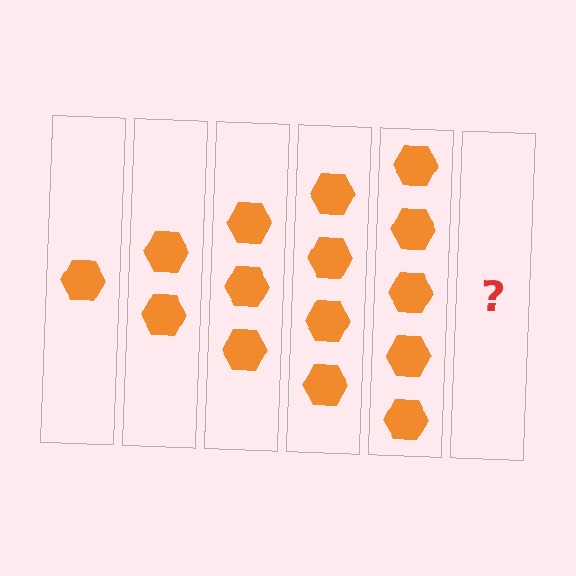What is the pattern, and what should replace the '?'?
The pattern is that each step adds one more hexagon. The '?' should be 6 hexagons.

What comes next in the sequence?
The next element should be 6 hexagons.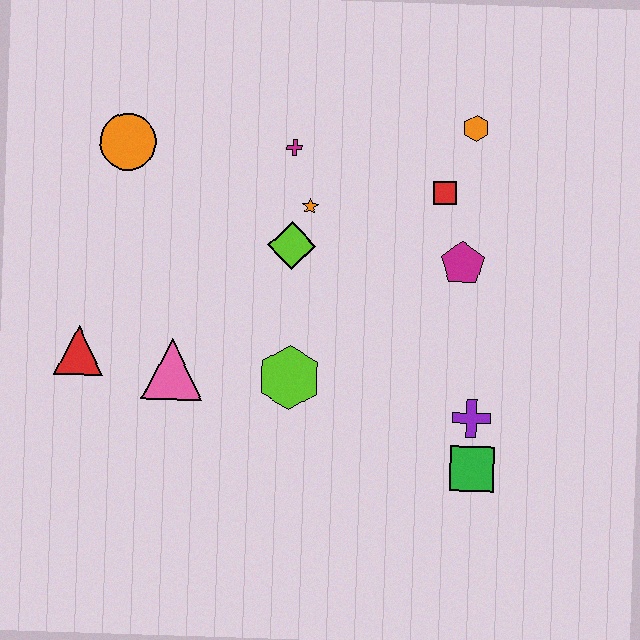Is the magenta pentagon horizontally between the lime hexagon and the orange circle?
No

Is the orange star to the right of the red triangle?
Yes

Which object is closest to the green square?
The purple cross is closest to the green square.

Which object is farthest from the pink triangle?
The orange hexagon is farthest from the pink triangle.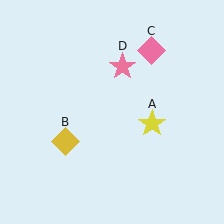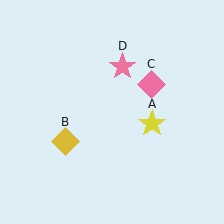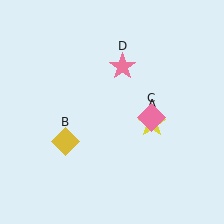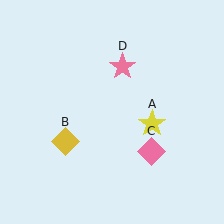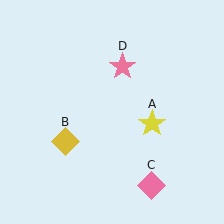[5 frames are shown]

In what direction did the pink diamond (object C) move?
The pink diamond (object C) moved down.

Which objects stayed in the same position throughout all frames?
Yellow star (object A) and yellow diamond (object B) and pink star (object D) remained stationary.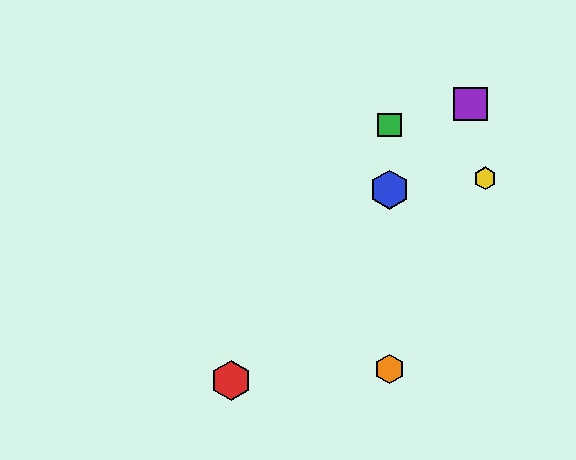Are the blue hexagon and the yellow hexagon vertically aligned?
No, the blue hexagon is at x≈390 and the yellow hexagon is at x≈485.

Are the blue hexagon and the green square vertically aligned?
Yes, both are at x≈390.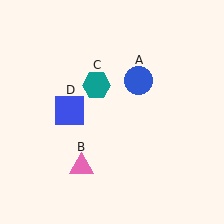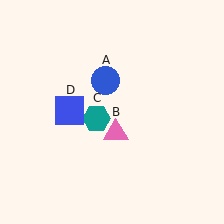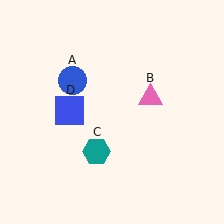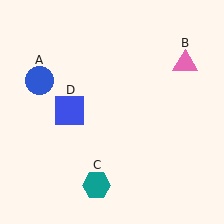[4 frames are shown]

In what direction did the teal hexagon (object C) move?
The teal hexagon (object C) moved down.